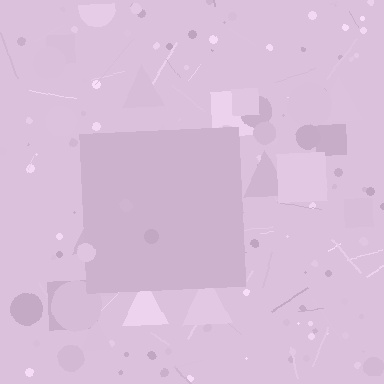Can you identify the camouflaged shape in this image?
The camouflaged shape is a square.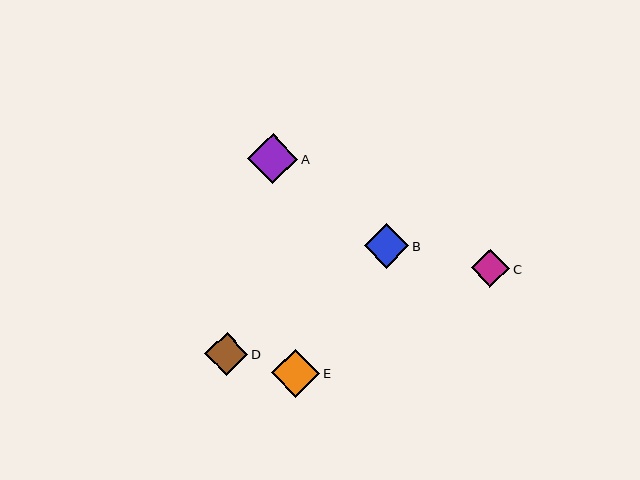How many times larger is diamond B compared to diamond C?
Diamond B is approximately 1.2 times the size of diamond C.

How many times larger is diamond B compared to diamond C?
Diamond B is approximately 1.2 times the size of diamond C.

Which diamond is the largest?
Diamond A is the largest with a size of approximately 50 pixels.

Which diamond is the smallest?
Diamond C is the smallest with a size of approximately 38 pixels.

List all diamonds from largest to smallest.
From largest to smallest: A, E, B, D, C.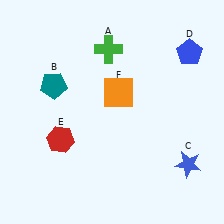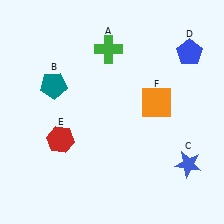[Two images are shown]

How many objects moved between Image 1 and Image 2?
1 object moved between the two images.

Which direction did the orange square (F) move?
The orange square (F) moved right.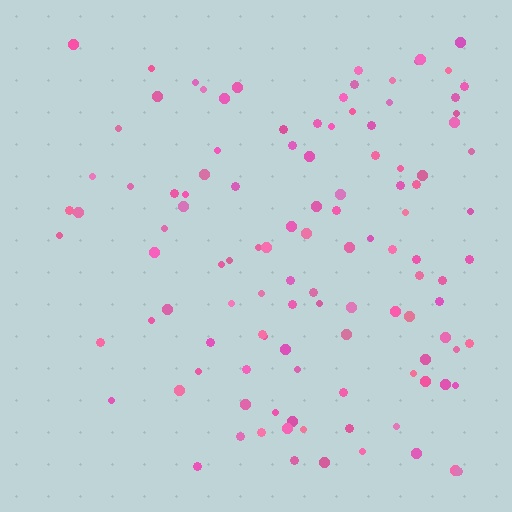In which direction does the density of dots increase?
From left to right, with the right side densest.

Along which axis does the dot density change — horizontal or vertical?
Horizontal.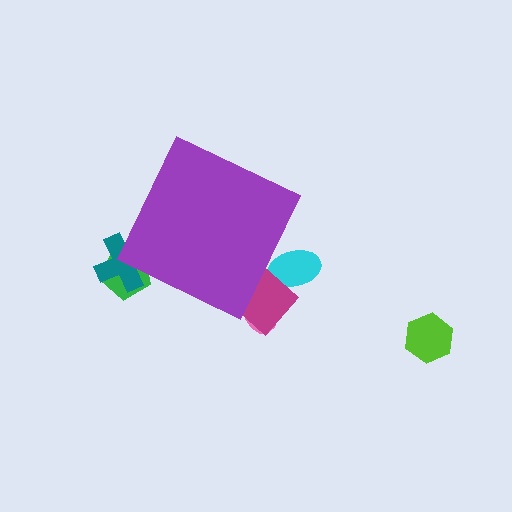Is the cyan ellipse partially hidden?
Yes, the cyan ellipse is partially hidden behind the purple diamond.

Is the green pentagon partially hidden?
Yes, the green pentagon is partially hidden behind the purple diamond.